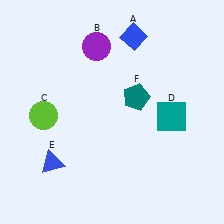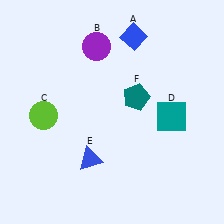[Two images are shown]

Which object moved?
The blue triangle (E) moved right.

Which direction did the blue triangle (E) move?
The blue triangle (E) moved right.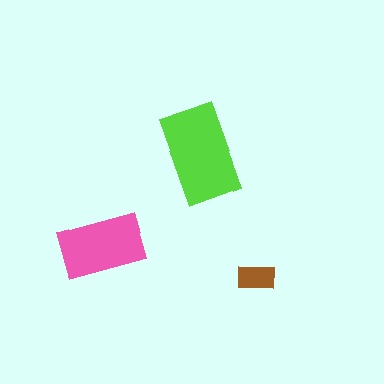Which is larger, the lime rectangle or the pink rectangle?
The lime one.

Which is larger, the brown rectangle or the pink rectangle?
The pink one.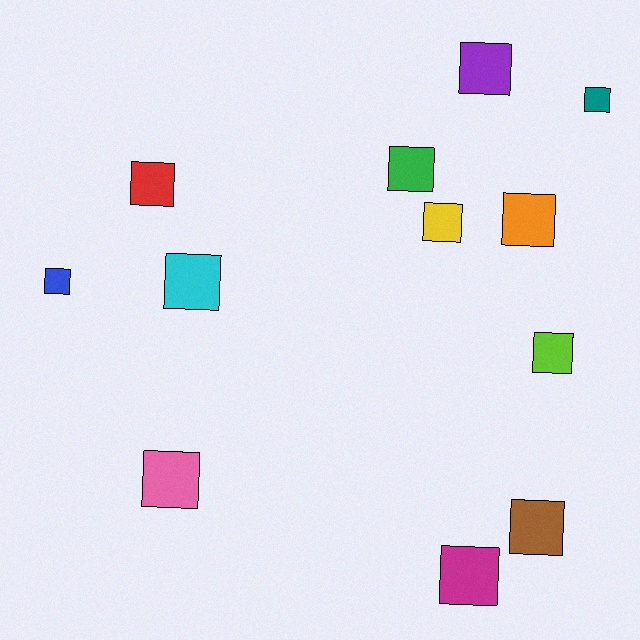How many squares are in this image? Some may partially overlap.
There are 12 squares.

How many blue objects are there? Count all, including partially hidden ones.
There is 1 blue object.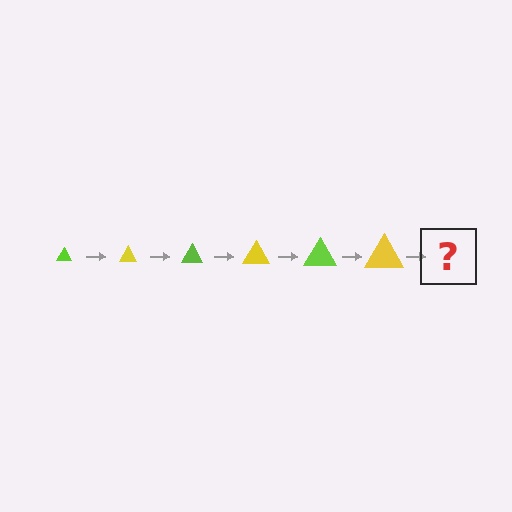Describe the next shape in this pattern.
It should be a lime triangle, larger than the previous one.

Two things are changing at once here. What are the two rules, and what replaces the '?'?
The two rules are that the triangle grows larger each step and the color cycles through lime and yellow. The '?' should be a lime triangle, larger than the previous one.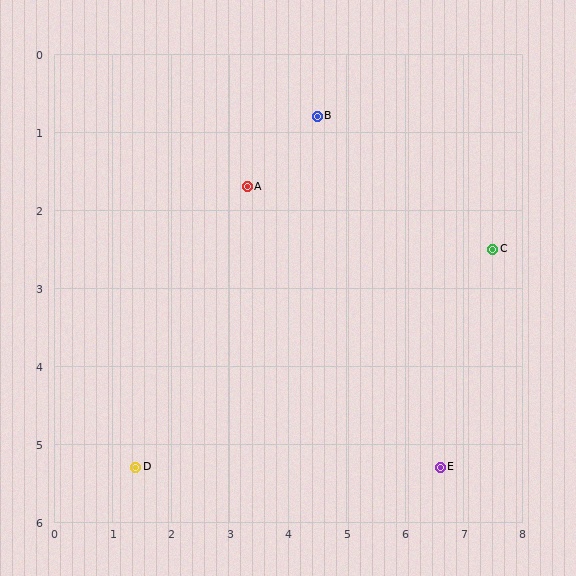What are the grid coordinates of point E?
Point E is at approximately (6.6, 5.3).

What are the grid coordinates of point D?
Point D is at approximately (1.4, 5.3).